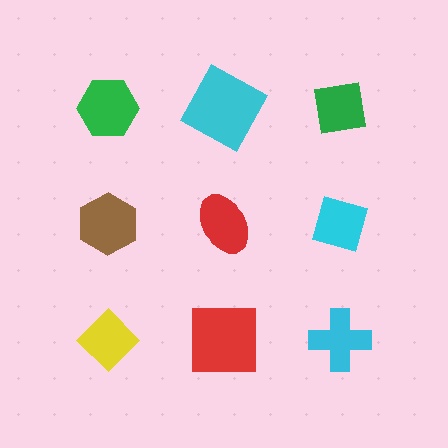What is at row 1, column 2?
A cyan square.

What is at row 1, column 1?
A green hexagon.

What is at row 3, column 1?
A yellow diamond.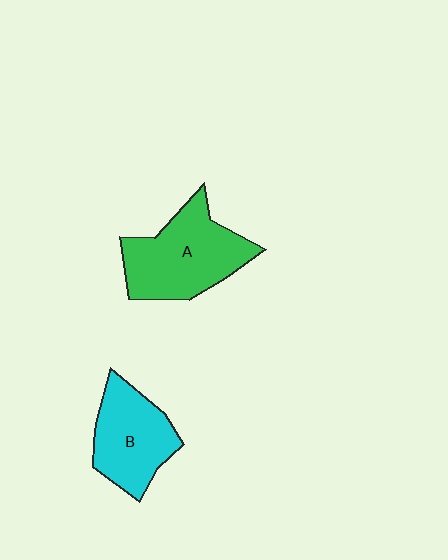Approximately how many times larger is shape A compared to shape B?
Approximately 1.3 times.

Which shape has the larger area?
Shape A (green).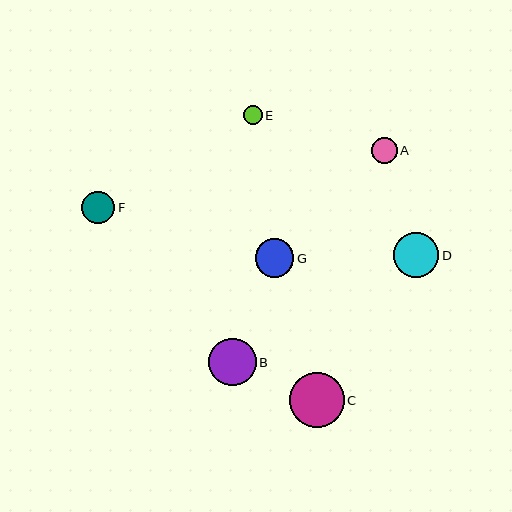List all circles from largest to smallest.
From largest to smallest: C, B, D, G, F, A, E.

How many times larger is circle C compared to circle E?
Circle C is approximately 3.0 times the size of circle E.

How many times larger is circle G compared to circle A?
Circle G is approximately 1.5 times the size of circle A.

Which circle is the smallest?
Circle E is the smallest with a size of approximately 18 pixels.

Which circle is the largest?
Circle C is the largest with a size of approximately 55 pixels.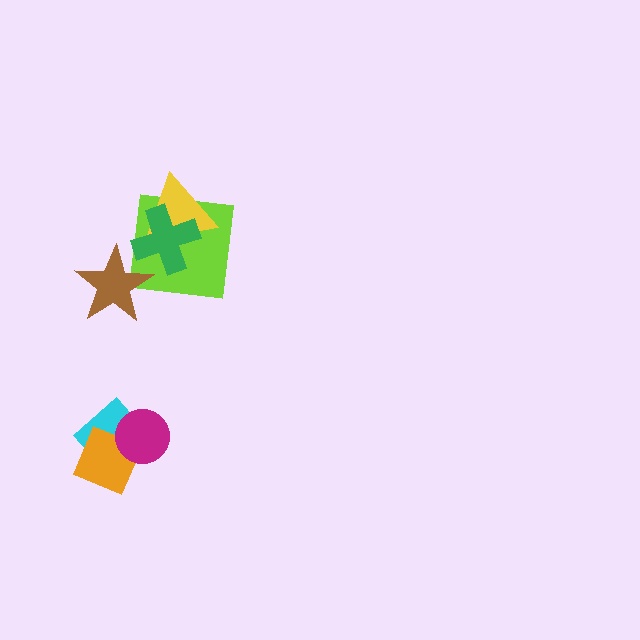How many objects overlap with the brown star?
1 object overlaps with the brown star.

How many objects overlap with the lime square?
3 objects overlap with the lime square.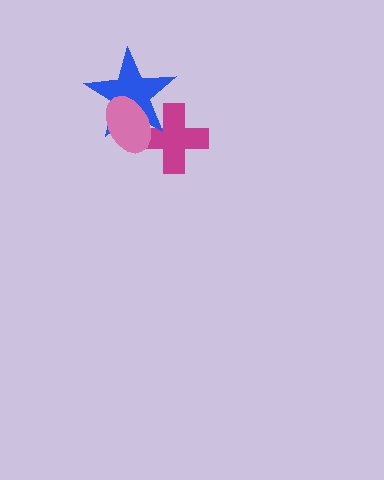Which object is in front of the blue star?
The pink ellipse is in front of the blue star.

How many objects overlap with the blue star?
2 objects overlap with the blue star.